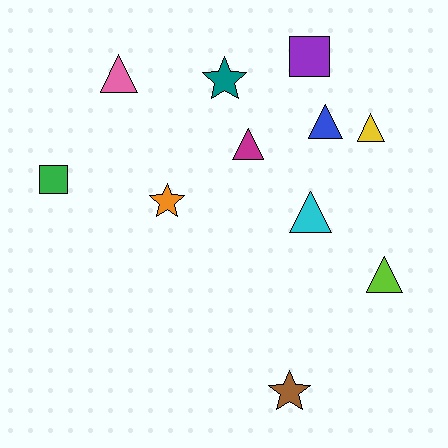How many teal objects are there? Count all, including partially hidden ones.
There is 1 teal object.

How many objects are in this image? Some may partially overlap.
There are 11 objects.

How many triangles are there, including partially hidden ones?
There are 6 triangles.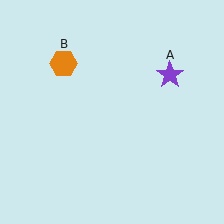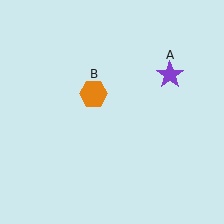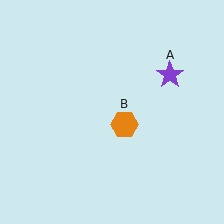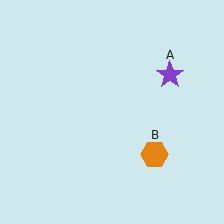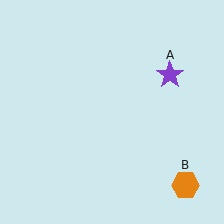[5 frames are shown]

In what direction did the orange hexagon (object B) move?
The orange hexagon (object B) moved down and to the right.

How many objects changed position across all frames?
1 object changed position: orange hexagon (object B).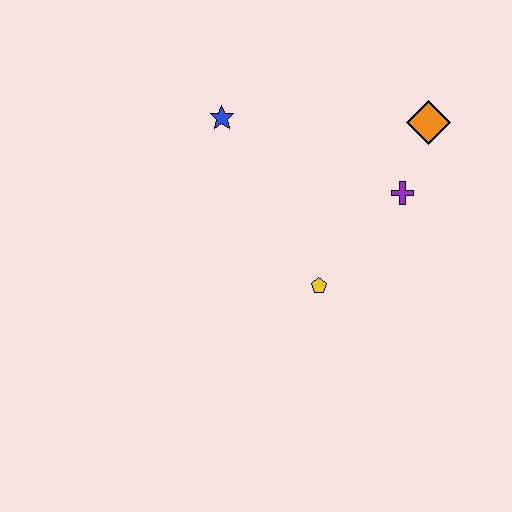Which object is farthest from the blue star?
The orange diamond is farthest from the blue star.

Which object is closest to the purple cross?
The orange diamond is closest to the purple cross.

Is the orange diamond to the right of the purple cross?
Yes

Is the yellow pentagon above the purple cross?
No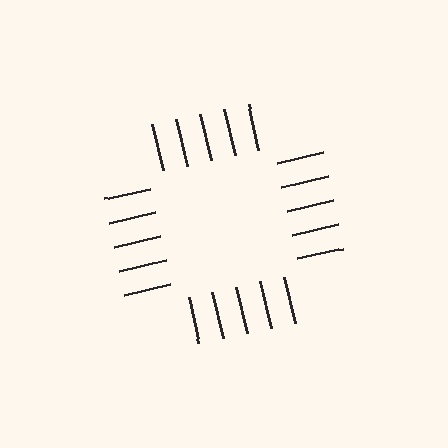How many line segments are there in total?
20 — 5 along each of the 4 edges.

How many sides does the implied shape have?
4 sides — the line-ends trace a square.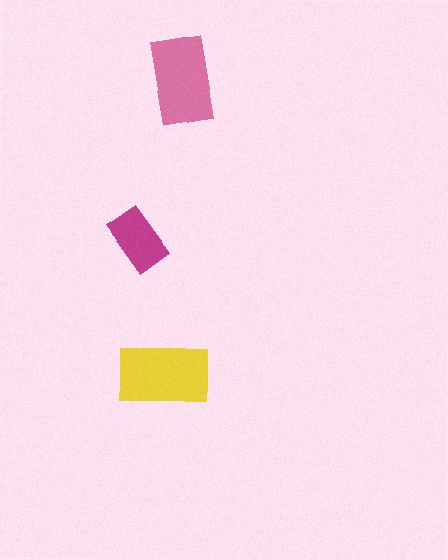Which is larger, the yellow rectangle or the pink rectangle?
The yellow one.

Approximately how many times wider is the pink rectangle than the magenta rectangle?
About 1.5 times wider.